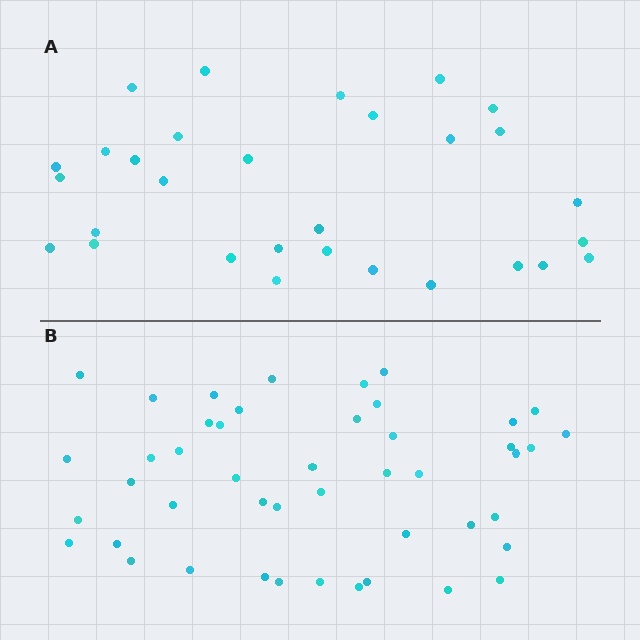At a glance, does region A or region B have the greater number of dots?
Region B (the bottom region) has more dots.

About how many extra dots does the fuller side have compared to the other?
Region B has approximately 15 more dots than region A.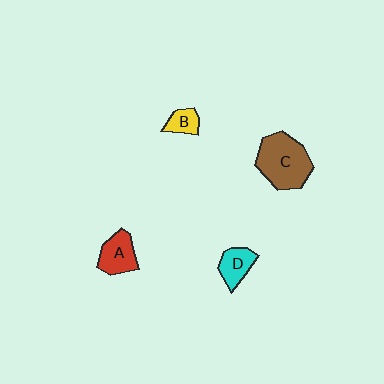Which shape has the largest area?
Shape C (brown).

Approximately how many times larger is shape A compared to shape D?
Approximately 1.2 times.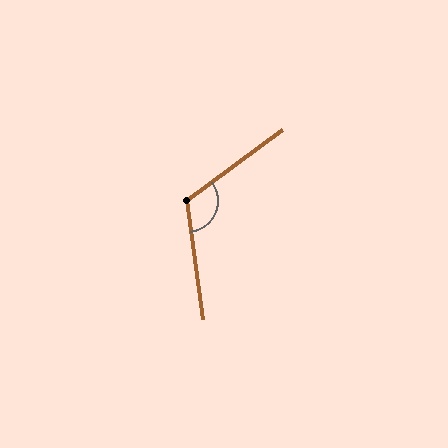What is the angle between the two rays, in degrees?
Approximately 119 degrees.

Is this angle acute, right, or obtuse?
It is obtuse.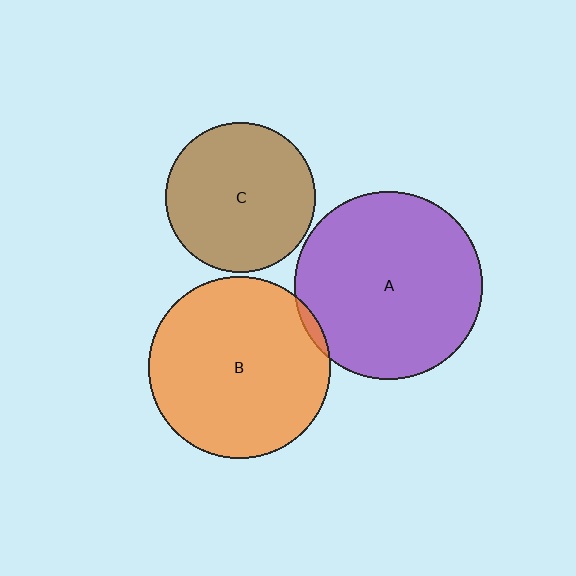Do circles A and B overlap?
Yes.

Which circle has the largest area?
Circle A (purple).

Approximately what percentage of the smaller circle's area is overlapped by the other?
Approximately 5%.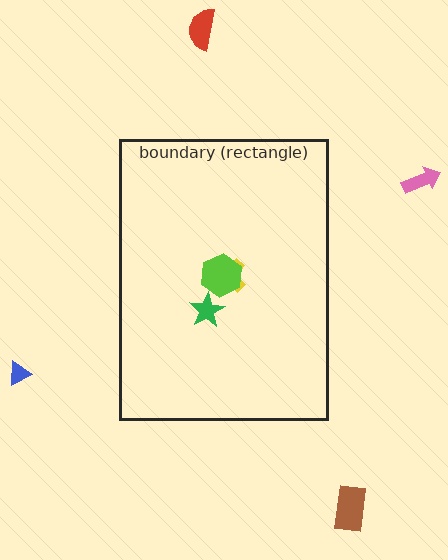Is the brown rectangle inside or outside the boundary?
Outside.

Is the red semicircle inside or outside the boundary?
Outside.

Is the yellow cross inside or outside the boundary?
Inside.